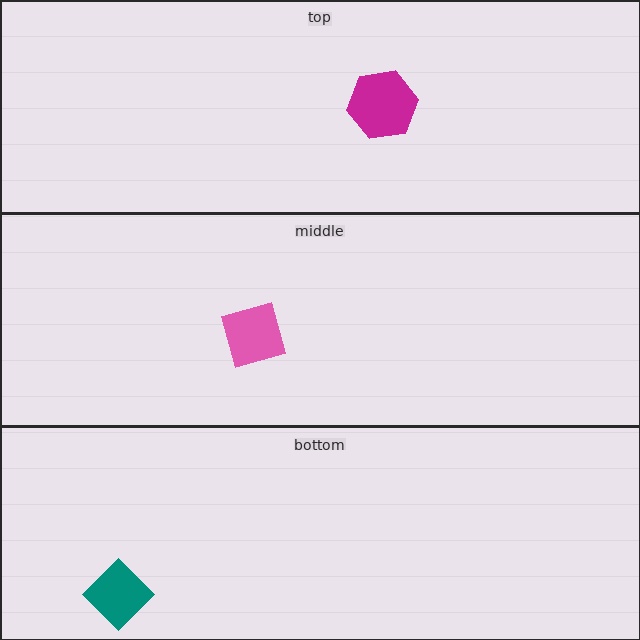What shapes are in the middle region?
The pink square.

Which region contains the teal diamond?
The bottom region.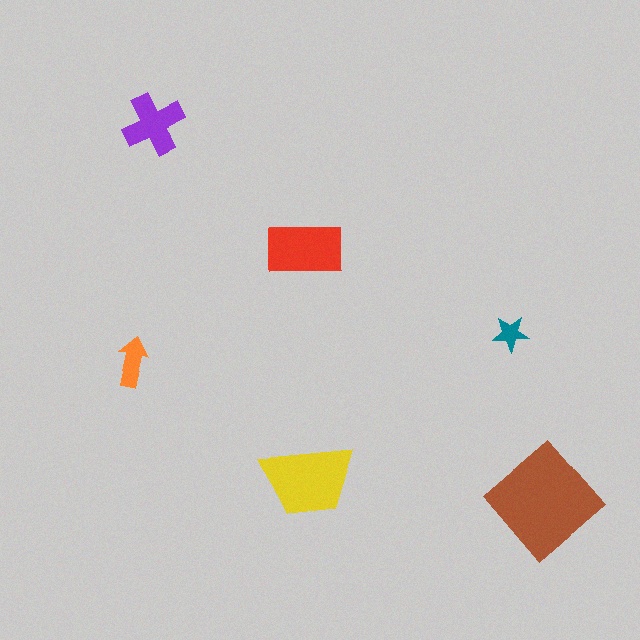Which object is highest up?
The purple cross is topmost.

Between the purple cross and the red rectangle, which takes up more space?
The red rectangle.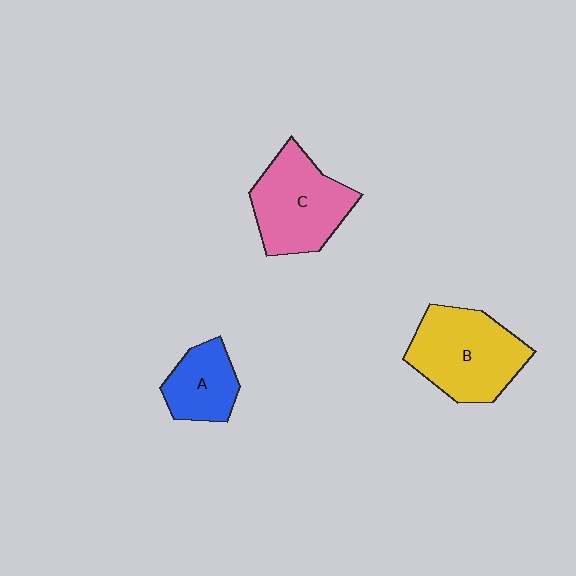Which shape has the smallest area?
Shape A (blue).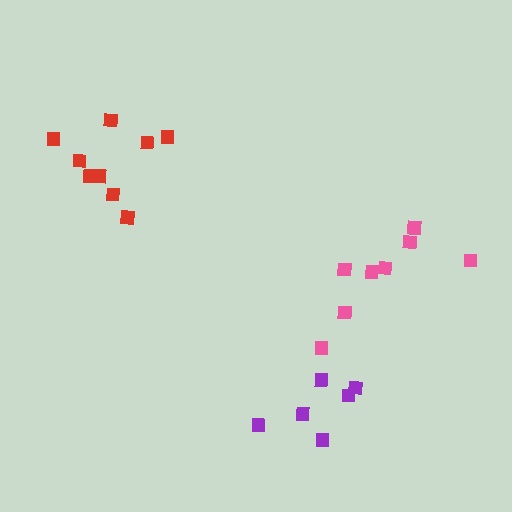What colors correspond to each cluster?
The clusters are colored: red, pink, purple.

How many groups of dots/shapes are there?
There are 3 groups.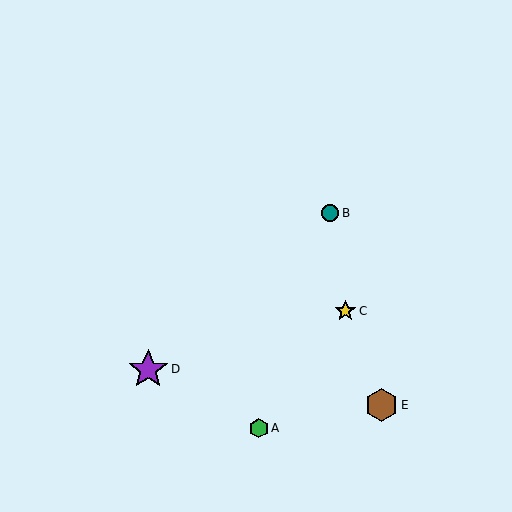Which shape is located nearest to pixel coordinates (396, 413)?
The brown hexagon (labeled E) at (382, 405) is nearest to that location.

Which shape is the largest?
The purple star (labeled D) is the largest.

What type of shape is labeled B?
Shape B is a teal circle.